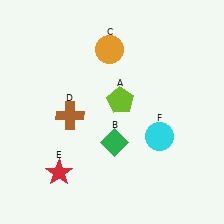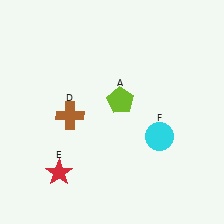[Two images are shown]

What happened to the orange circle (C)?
The orange circle (C) was removed in Image 2. It was in the top-left area of Image 1.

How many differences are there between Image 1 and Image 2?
There are 2 differences between the two images.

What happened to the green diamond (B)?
The green diamond (B) was removed in Image 2. It was in the bottom-right area of Image 1.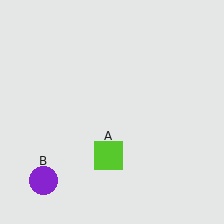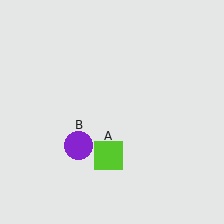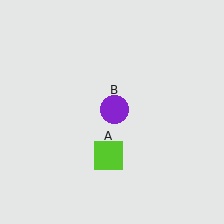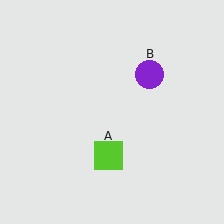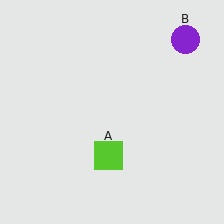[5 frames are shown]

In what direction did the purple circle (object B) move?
The purple circle (object B) moved up and to the right.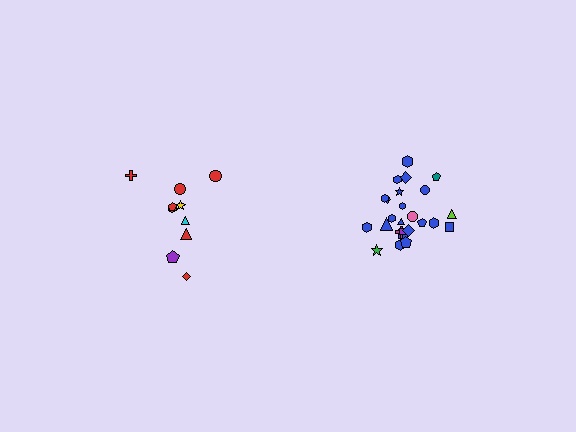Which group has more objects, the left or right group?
The right group.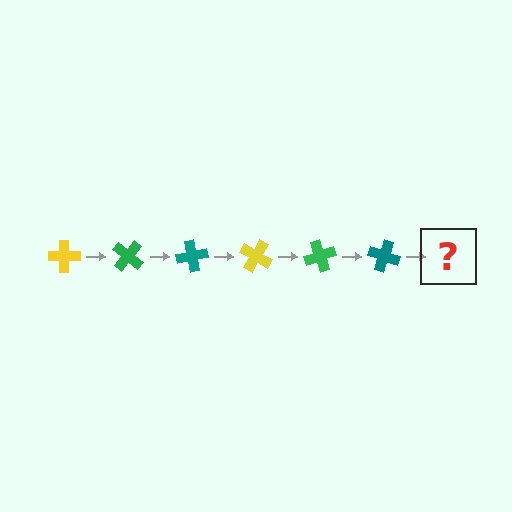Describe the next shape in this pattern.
It should be a yellow cross, rotated 240 degrees from the start.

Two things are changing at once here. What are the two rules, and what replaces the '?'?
The two rules are that it rotates 40 degrees each step and the color cycles through yellow, green, and teal. The '?' should be a yellow cross, rotated 240 degrees from the start.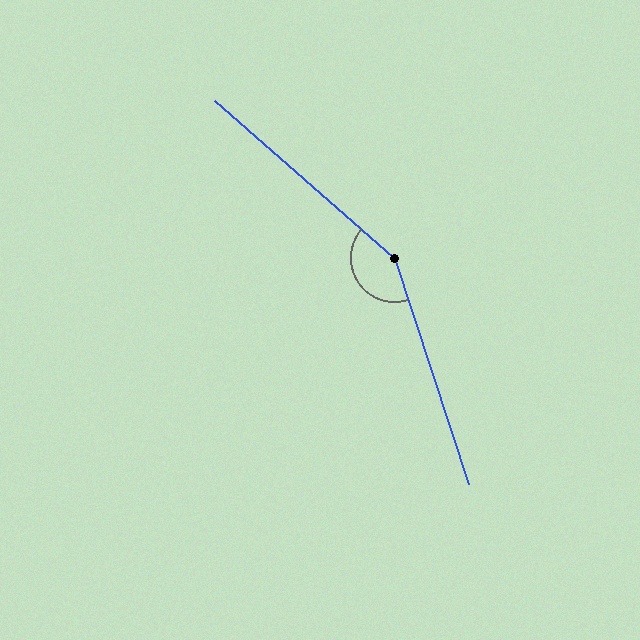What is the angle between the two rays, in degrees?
Approximately 149 degrees.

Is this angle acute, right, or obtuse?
It is obtuse.